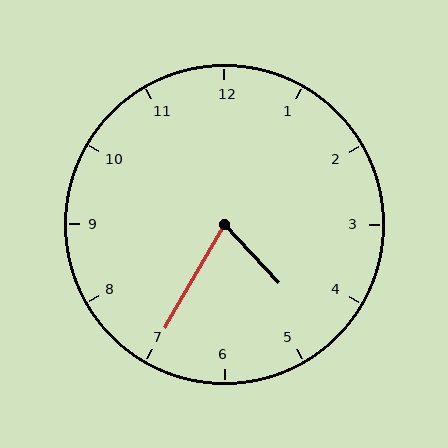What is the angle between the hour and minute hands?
Approximately 72 degrees.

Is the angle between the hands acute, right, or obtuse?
It is acute.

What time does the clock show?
4:35.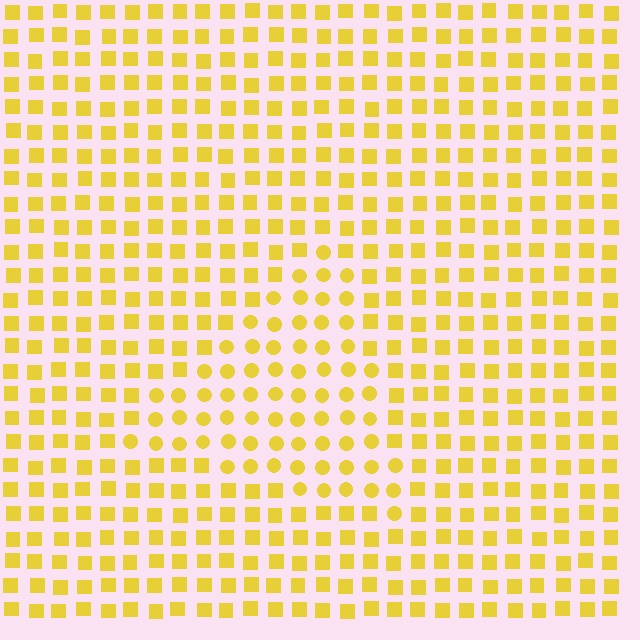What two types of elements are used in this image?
The image uses circles inside the triangle region and squares outside it.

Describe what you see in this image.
The image is filled with small yellow elements arranged in a uniform grid. A triangle-shaped region contains circles, while the surrounding area contains squares. The boundary is defined purely by the change in element shape.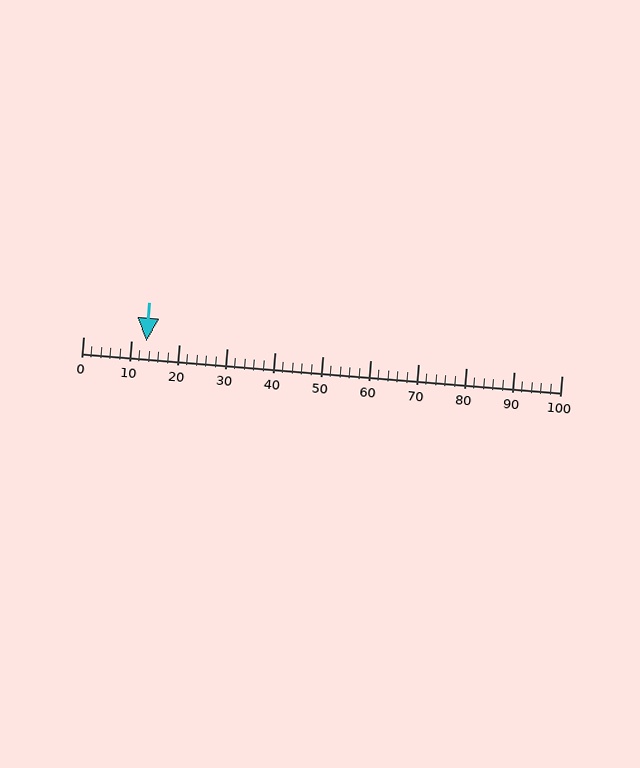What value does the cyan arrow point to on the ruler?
The cyan arrow points to approximately 13.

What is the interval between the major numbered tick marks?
The major tick marks are spaced 10 units apart.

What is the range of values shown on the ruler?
The ruler shows values from 0 to 100.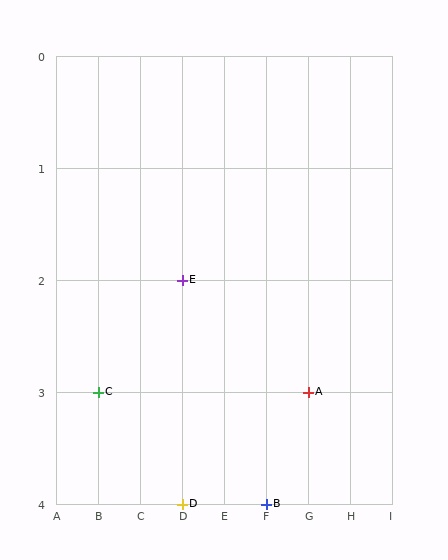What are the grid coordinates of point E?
Point E is at grid coordinates (D, 2).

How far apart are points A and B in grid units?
Points A and B are 1 column and 1 row apart (about 1.4 grid units diagonally).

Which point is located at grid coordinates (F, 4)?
Point B is at (F, 4).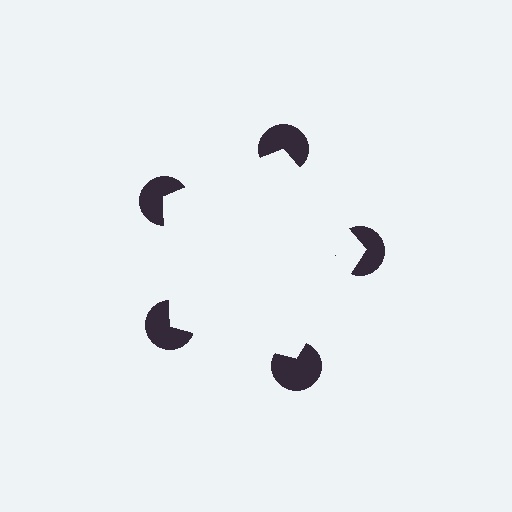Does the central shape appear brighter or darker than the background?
It typically appears slightly brighter than the background, even though no actual brightness change is drawn.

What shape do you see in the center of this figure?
An illusory pentagon — its edges are inferred from the aligned wedge cuts in the pac-man discs, not physically drawn.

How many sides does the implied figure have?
5 sides.